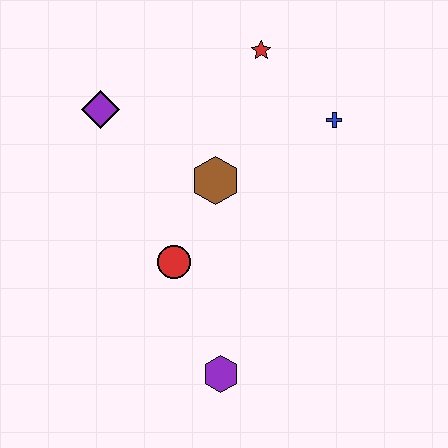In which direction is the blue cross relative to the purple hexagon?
The blue cross is above the purple hexagon.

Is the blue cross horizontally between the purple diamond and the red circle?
No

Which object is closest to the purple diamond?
The brown hexagon is closest to the purple diamond.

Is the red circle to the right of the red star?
No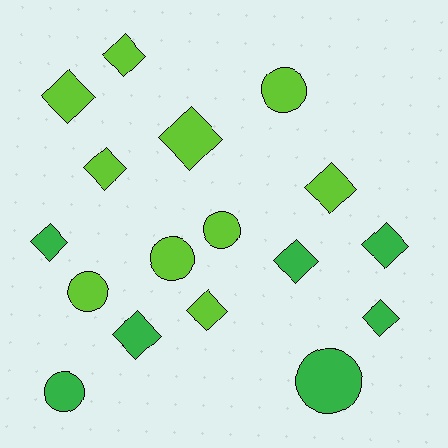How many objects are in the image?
There are 17 objects.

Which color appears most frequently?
Lime, with 10 objects.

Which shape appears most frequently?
Diamond, with 11 objects.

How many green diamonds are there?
There are 5 green diamonds.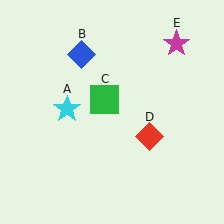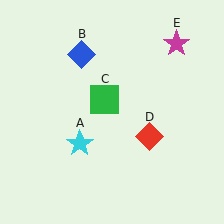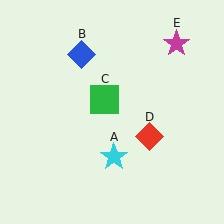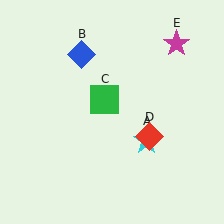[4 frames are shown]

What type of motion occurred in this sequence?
The cyan star (object A) rotated counterclockwise around the center of the scene.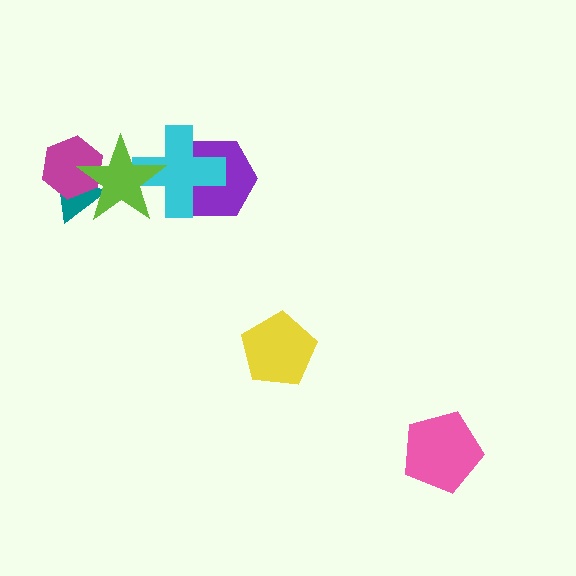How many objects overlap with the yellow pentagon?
0 objects overlap with the yellow pentagon.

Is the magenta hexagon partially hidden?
Yes, it is partially covered by another shape.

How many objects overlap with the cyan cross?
2 objects overlap with the cyan cross.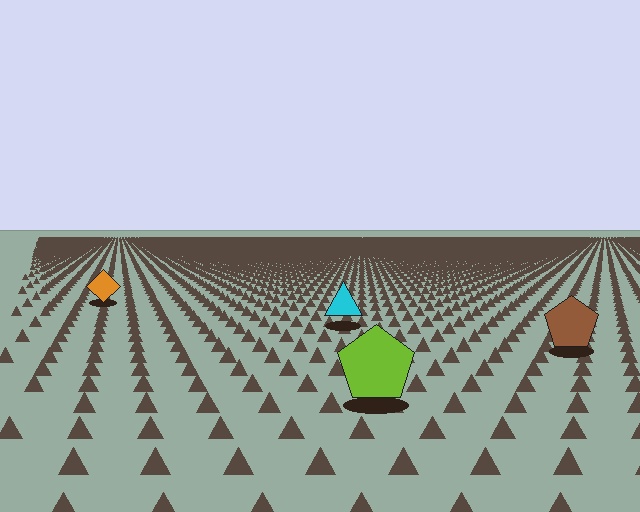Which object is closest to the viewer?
The lime pentagon is closest. The texture marks near it are larger and more spread out.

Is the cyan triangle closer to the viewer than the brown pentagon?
No. The brown pentagon is closer — you can tell from the texture gradient: the ground texture is coarser near it.